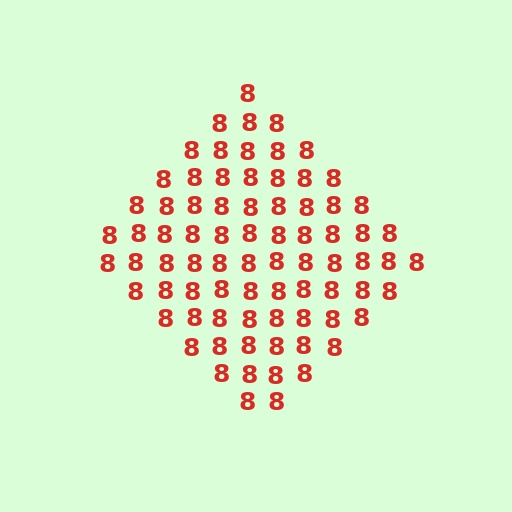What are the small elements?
The small elements are digit 8's.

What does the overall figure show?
The overall figure shows a diamond.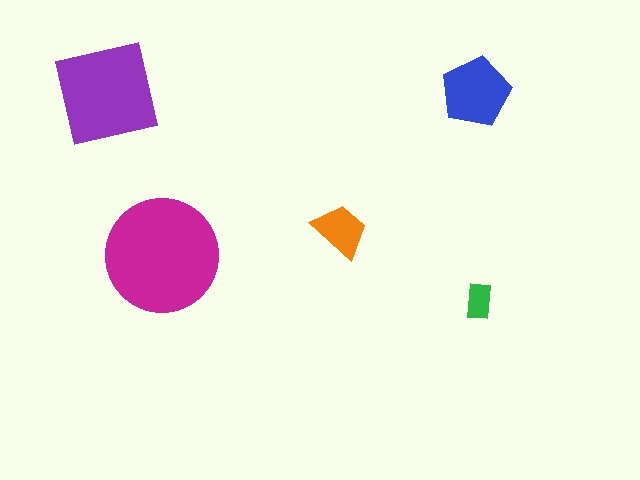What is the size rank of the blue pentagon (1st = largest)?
3rd.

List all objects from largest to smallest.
The magenta circle, the purple square, the blue pentagon, the orange trapezoid, the green rectangle.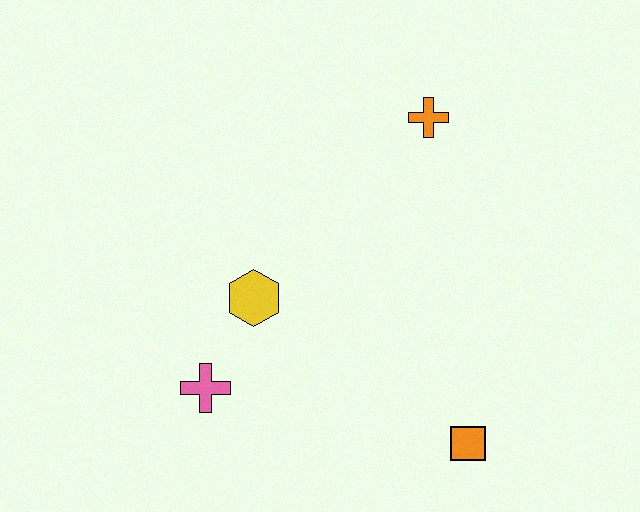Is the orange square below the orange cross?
Yes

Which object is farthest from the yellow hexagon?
The orange square is farthest from the yellow hexagon.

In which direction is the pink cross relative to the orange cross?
The pink cross is below the orange cross.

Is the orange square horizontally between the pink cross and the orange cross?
No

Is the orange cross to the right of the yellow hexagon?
Yes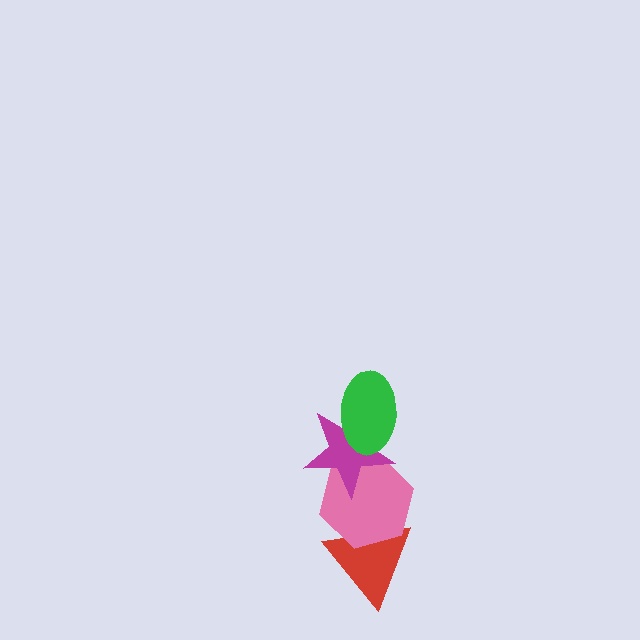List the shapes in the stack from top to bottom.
From top to bottom: the green ellipse, the magenta star, the pink hexagon, the red triangle.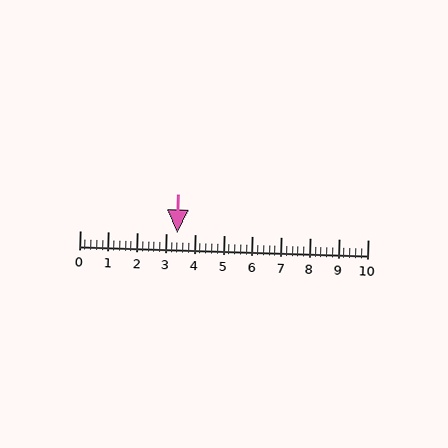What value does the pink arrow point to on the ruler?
The pink arrow points to approximately 3.4.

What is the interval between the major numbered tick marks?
The major tick marks are spaced 1 units apart.